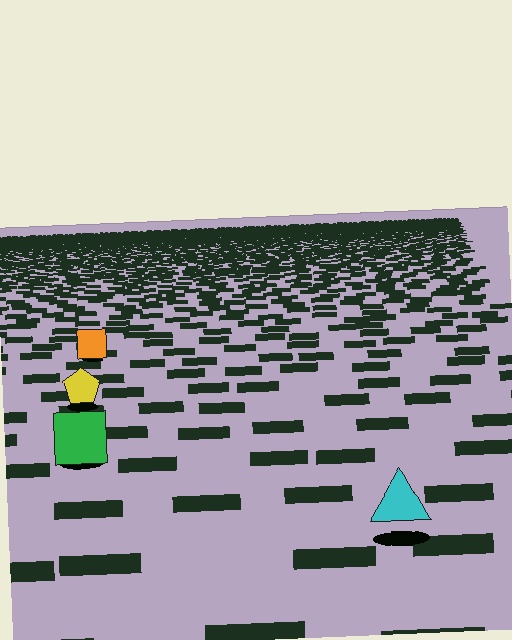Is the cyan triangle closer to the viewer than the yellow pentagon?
Yes. The cyan triangle is closer — you can tell from the texture gradient: the ground texture is coarser near it.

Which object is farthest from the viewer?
The orange square is farthest from the viewer. It appears smaller and the ground texture around it is denser.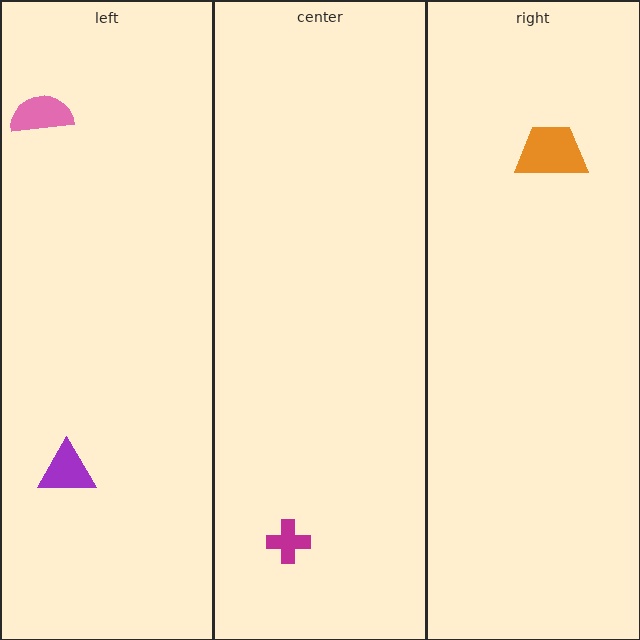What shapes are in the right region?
The orange trapezoid.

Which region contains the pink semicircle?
The left region.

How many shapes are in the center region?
1.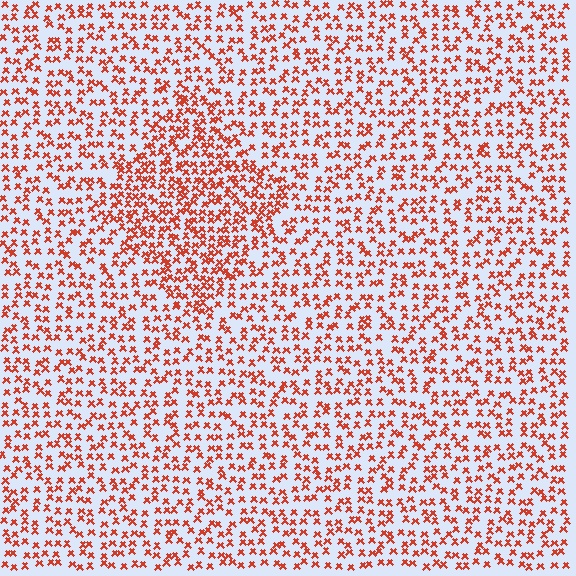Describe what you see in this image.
The image contains small red elements arranged at two different densities. A diamond-shaped region is visible where the elements are more densely packed than the surrounding area.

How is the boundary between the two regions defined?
The boundary is defined by a change in element density (approximately 1.7x ratio). All elements are the same color, size, and shape.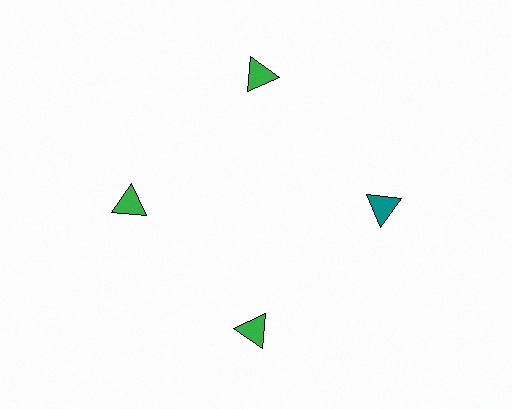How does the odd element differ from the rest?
It has a different color: teal instead of green.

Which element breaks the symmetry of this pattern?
The teal triangle at roughly the 3 o'clock position breaks the symmetry. All other shapes are green triangles.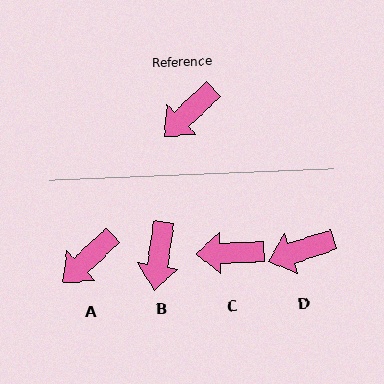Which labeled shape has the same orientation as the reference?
A.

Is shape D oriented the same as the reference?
No, it is off by about 25 degrees.